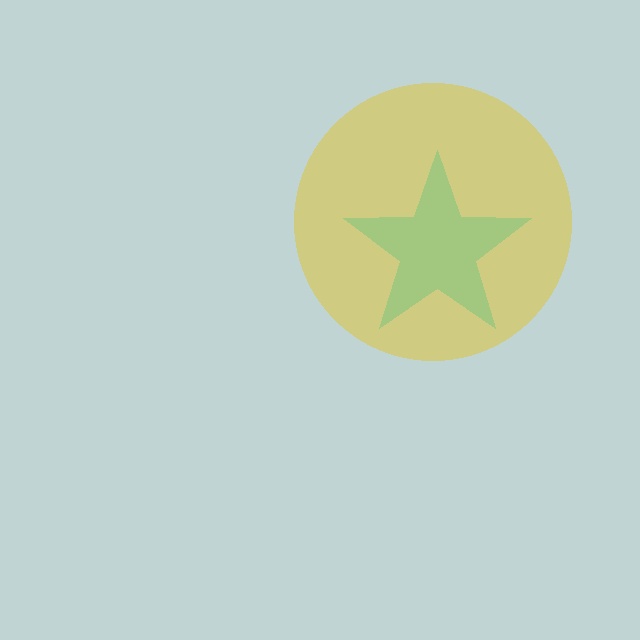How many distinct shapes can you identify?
There are 2 distinct shapes: a cyan star, a yellow circle.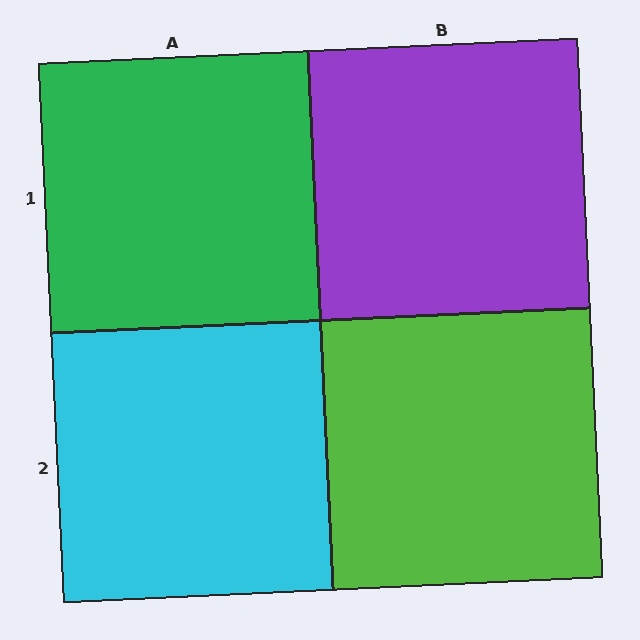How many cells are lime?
1 cell is lime.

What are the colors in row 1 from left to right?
Green, purple.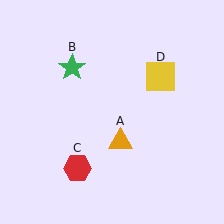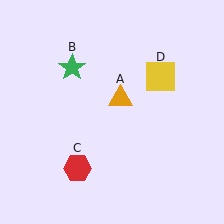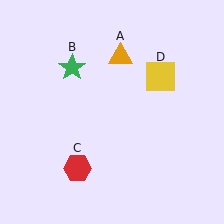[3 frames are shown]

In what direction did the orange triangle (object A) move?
The orange triangle (object A) moved up.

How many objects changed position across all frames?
1 object changed position: orange triangle (object A).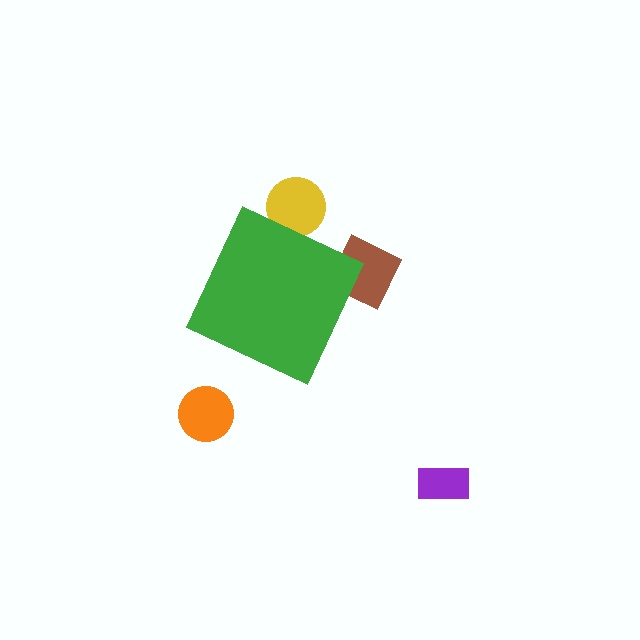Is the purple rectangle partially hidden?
No, the purple rectangle is fully visible.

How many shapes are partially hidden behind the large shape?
2 shapes are partially hidden.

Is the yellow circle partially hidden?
Yes, the yellow circle is partially hidden behind the green diamond.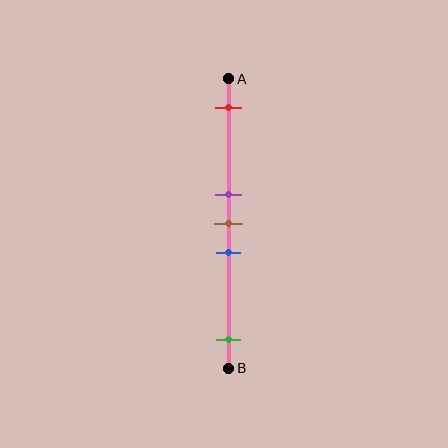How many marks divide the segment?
There are 5 marks dividing the segment.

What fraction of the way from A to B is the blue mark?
The blue mark is approximately 60% (0.6) of the way from A to B.